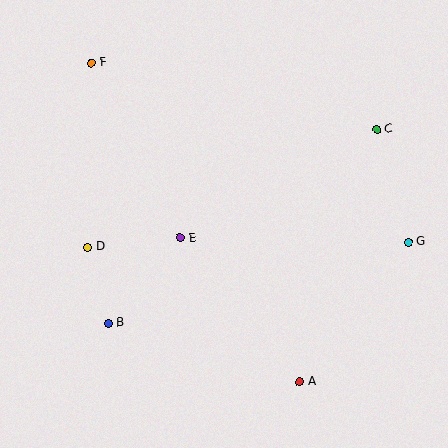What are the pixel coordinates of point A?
Point A is at (300, 382).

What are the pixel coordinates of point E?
Point E is at (181, 238).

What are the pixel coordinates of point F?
Point F is at (92, 63).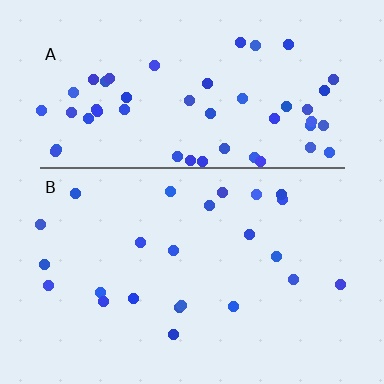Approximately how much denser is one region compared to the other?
Approximately 2.2× — region A over region B.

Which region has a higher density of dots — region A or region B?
A (the top).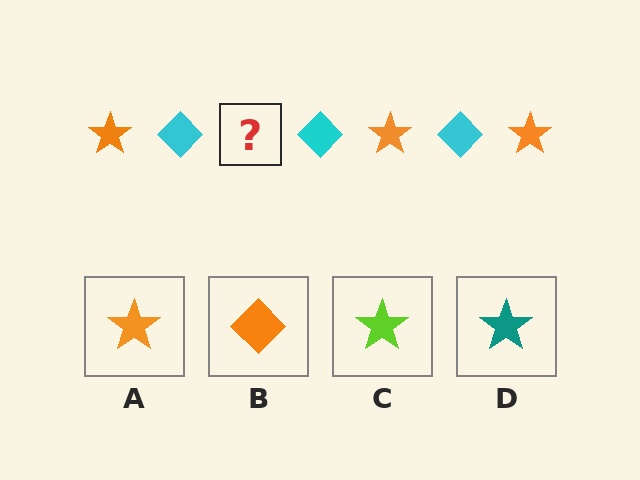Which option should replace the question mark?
Option A.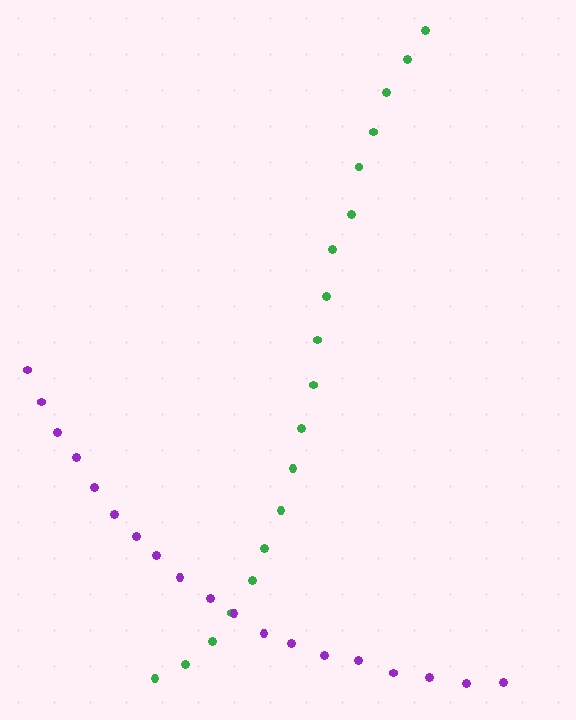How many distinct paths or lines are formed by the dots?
There are 2 distinct paths.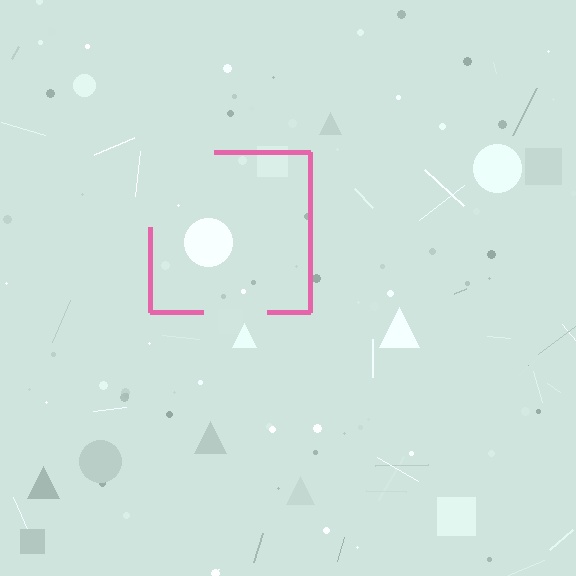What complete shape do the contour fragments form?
The contour fragments form a square.